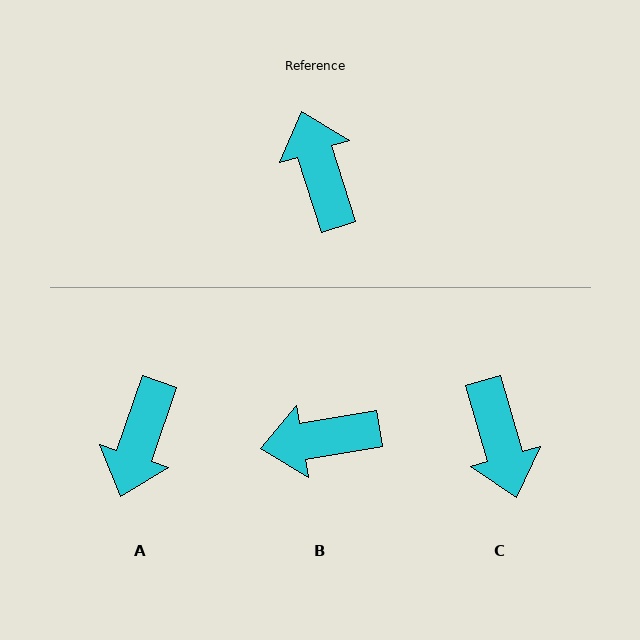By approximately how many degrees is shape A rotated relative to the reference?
Approximately 144 degrees counter-clockwise.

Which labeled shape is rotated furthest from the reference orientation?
C, about 178 degrees away.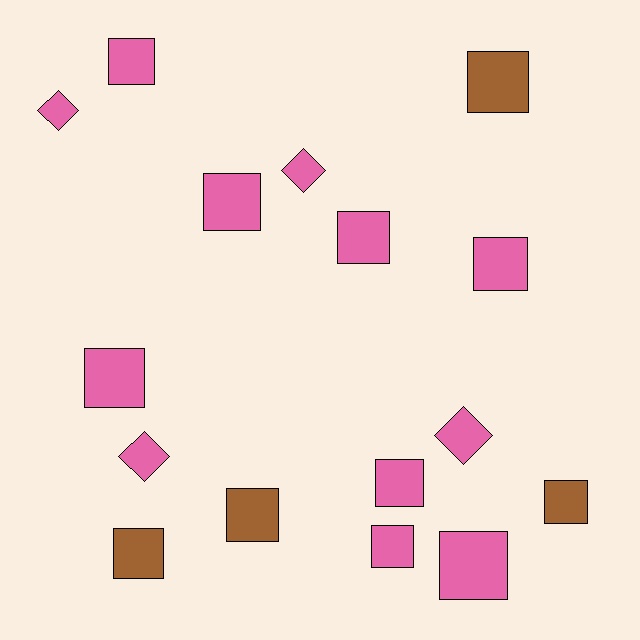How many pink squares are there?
There are 8 pink squares.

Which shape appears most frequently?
Square, with 12 objects.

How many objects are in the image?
There are 16 objects.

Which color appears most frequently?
Pink, with 12 objects.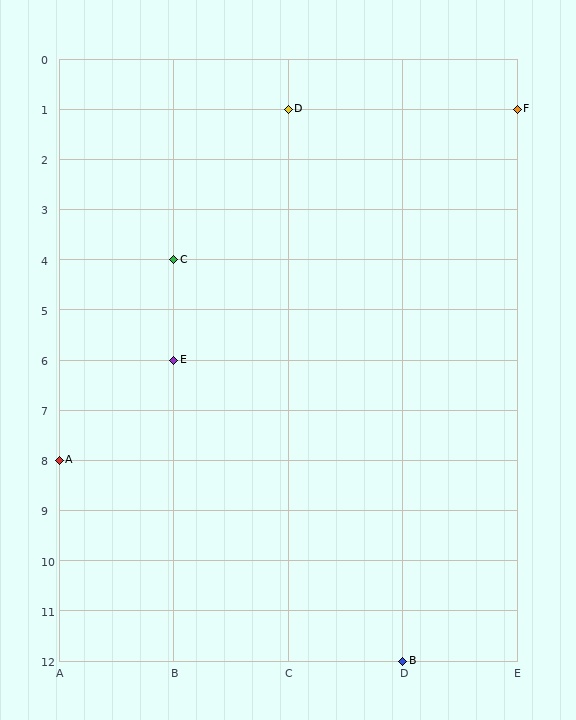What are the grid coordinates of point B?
Point B is at grid coordinates (D, 12).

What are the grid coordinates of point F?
Point F is at grid coordinates (E, 1).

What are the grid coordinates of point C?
Point C is at grid coordinates (B, 4).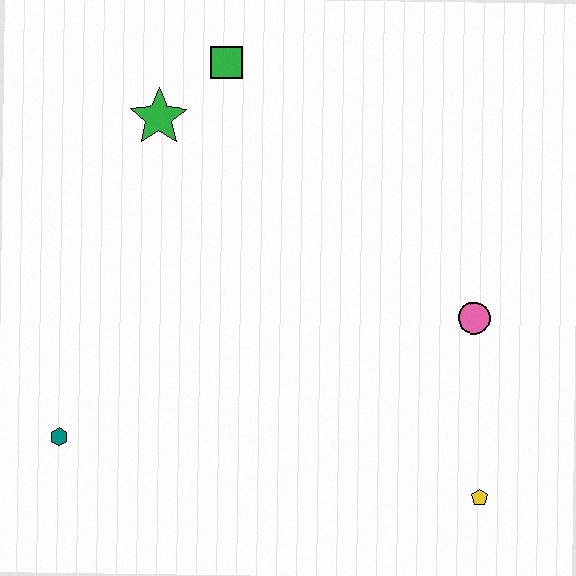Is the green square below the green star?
No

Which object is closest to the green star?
The green square is closest to the green star.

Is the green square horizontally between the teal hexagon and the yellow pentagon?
Yes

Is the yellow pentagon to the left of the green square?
No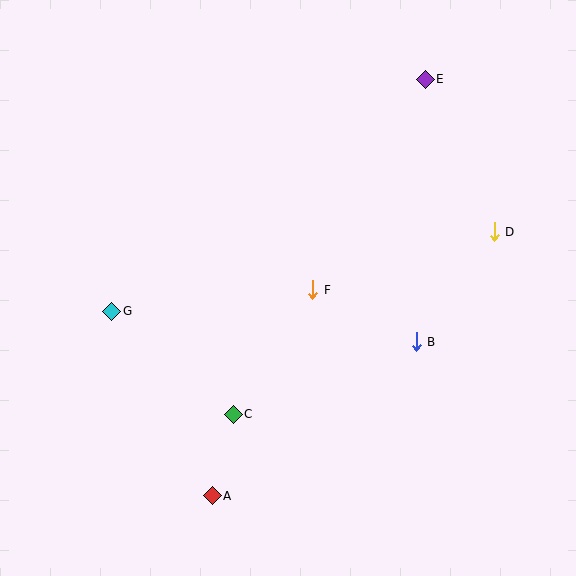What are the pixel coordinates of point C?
Point C is at (233, 414).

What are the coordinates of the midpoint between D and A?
The midpoint between D and A is at (353, 364).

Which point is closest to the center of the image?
Point F at (313, 290) is closest to the center.